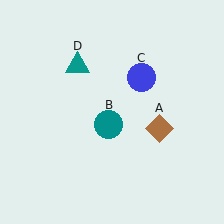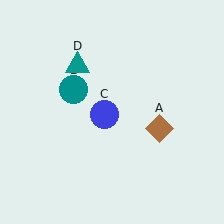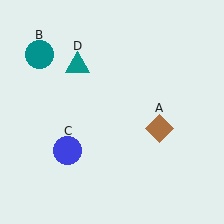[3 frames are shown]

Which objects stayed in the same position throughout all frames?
Brown diamond (object A) and teal triangle (object D) remained stationary.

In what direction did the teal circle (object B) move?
The teal circle (object B) moved up and to the left.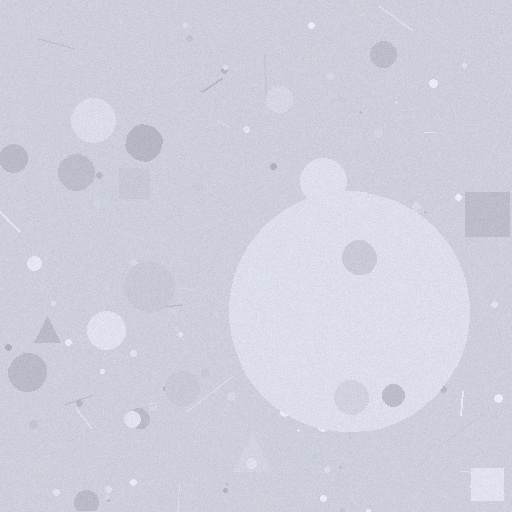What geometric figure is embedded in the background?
A circle is embedded in the background.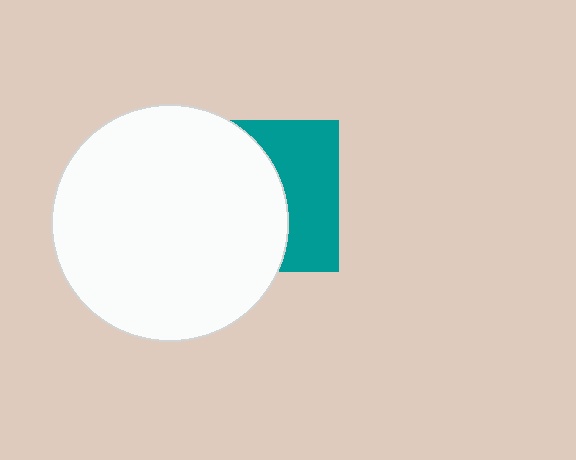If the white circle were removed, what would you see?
You would see the complete teal square.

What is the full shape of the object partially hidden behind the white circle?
The partially hidden object is a teal square.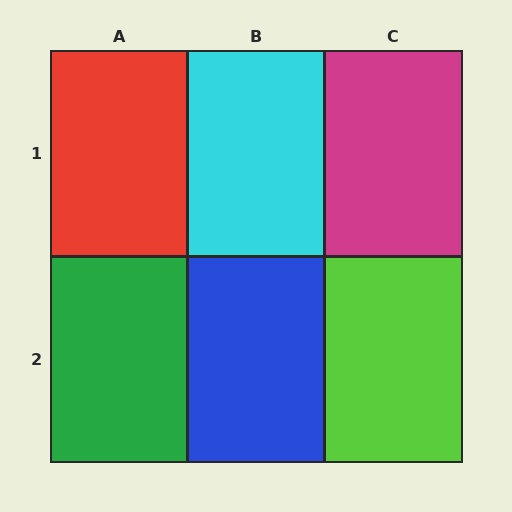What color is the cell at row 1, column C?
Magenta.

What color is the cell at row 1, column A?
Red.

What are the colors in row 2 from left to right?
Green, blue, lime.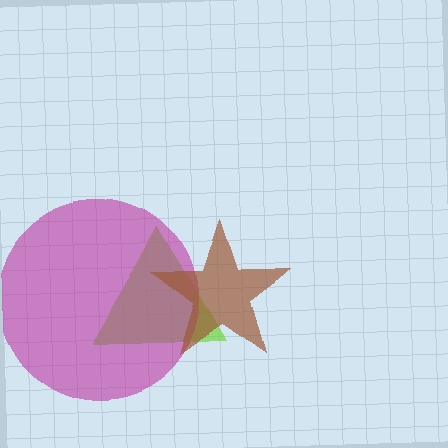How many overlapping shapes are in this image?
There are 3 overlapping shapes in the image.